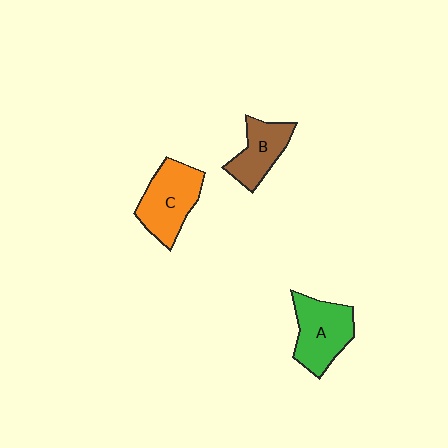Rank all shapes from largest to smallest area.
From largest to smallest: C (orange), A (green), B (brown).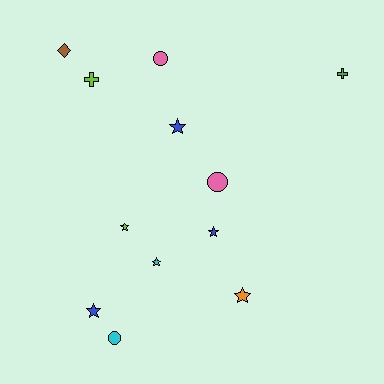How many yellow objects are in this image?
There are no yellow objects.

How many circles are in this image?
There are 3 circles.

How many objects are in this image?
There are 12 objects.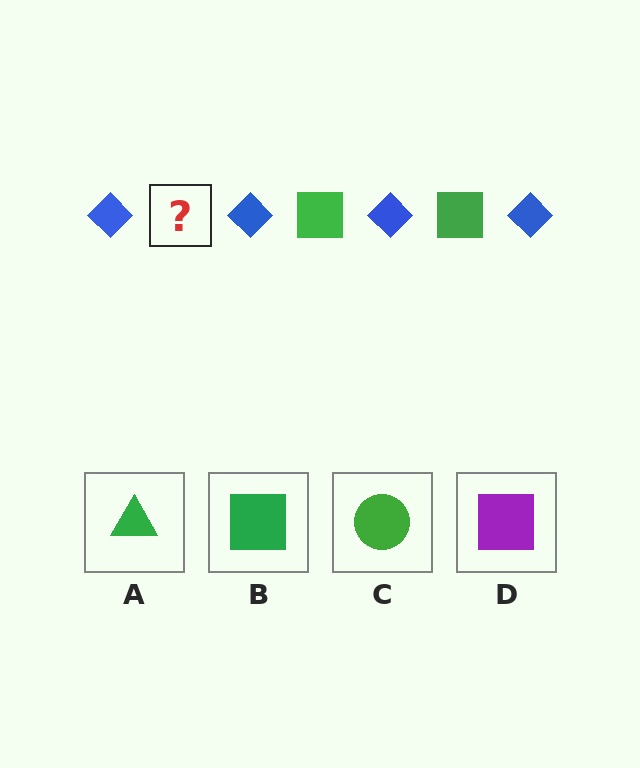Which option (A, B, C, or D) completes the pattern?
B.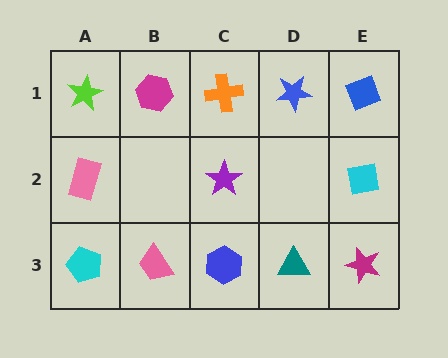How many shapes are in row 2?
3 shapes.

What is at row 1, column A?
A lime star.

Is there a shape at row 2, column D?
No, that cell is empty.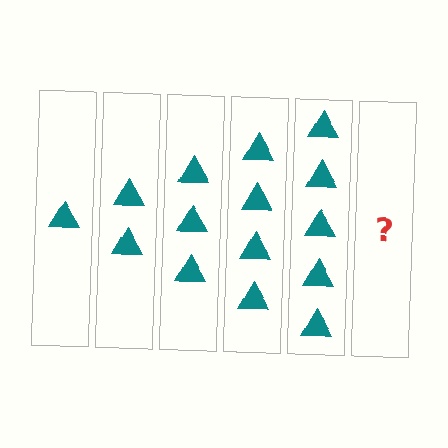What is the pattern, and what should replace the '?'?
The pattern is that each step adds one more triangle. The '?' should be 6 triangles.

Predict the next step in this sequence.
The next step is 6 triangles.